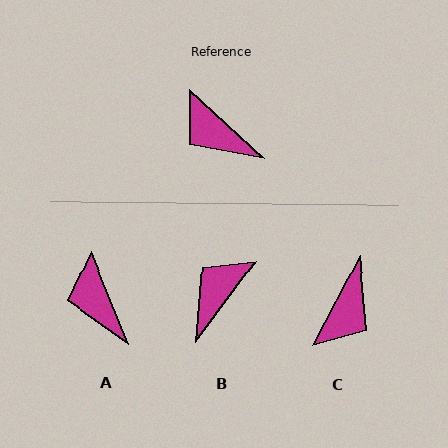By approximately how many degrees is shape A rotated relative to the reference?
Approximately 25 degrees clockwise.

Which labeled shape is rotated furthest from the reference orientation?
C, about 105 degrees away.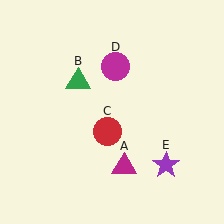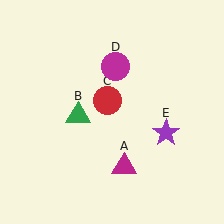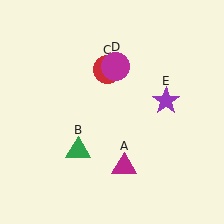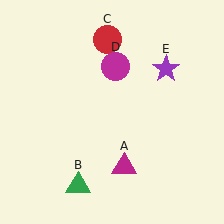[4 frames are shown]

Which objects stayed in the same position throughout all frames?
Magenta triangle (object A) and magenta circle (object D) remained stationary.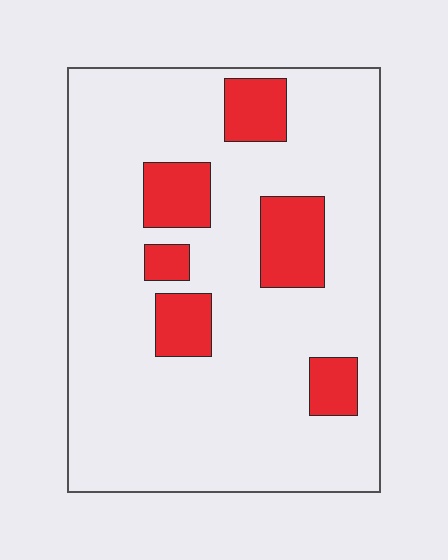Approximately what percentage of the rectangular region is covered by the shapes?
Approximately 15%.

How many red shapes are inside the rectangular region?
6.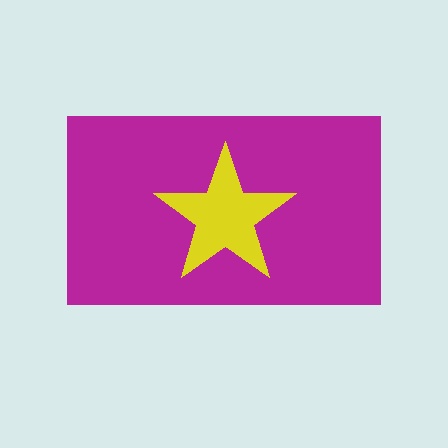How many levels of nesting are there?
2.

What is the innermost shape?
The yellow star.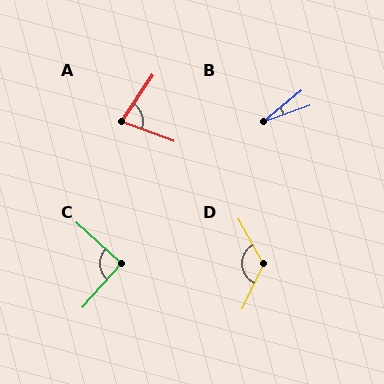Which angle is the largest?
D, at approximately 126 degrees.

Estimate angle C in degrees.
Approximately 91 degrees.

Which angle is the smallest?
B, at approximately 20 degrees.